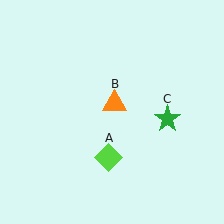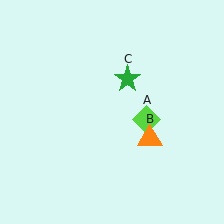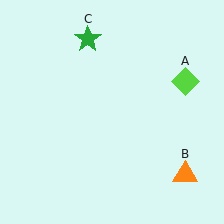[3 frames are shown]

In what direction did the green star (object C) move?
The green star (object C) moved up and to the left.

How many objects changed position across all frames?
3 objects changed position: lime diamond (object A), orange triangle (object B), green star (object C).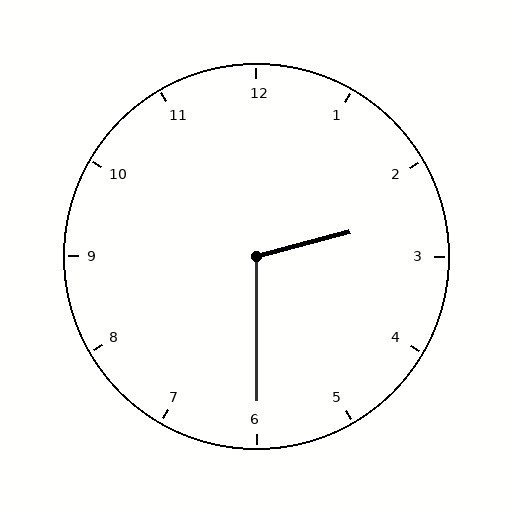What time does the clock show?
2:30.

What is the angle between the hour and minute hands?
Approximately 105 degrees.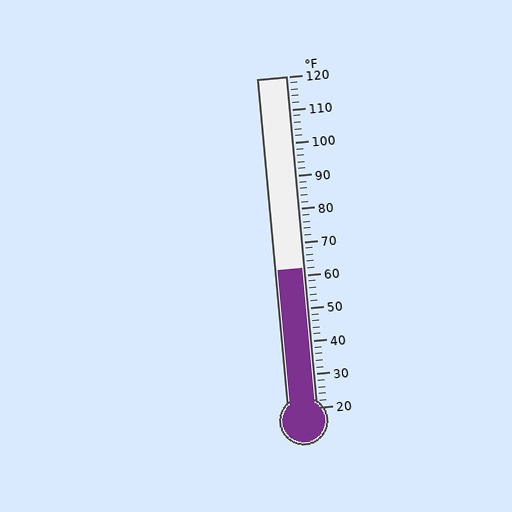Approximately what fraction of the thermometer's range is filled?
The thermometer is filled to approximately 40% of its range.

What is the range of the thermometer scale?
The thermometer scale ranges from 20°F to 120°F.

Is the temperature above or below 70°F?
The temperature is below 70°F.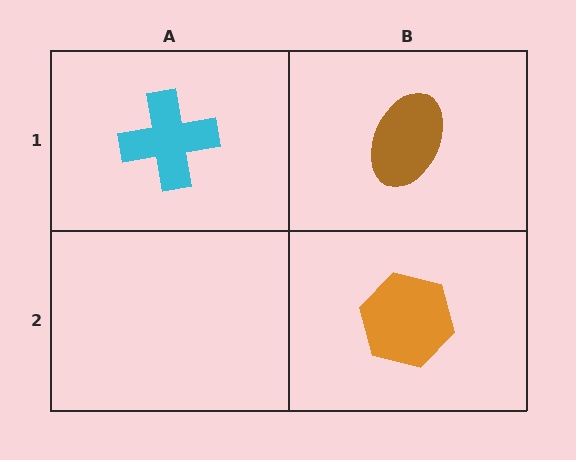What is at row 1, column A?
A cyan cross.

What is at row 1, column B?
A brown ellipse.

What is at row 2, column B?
An orange hexagon.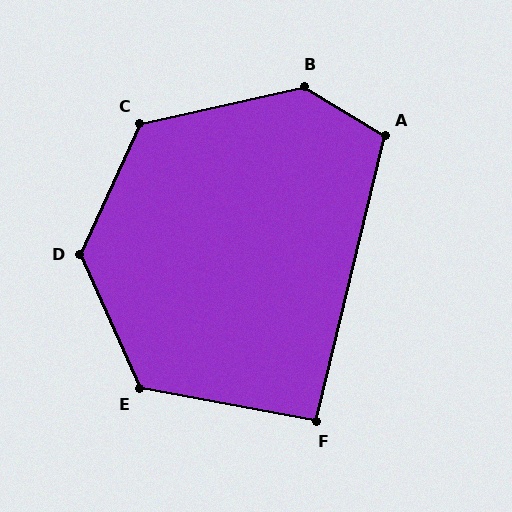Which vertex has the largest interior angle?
B, at approximately 136 degrees.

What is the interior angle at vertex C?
Approximately 127 degrees (obtuse).